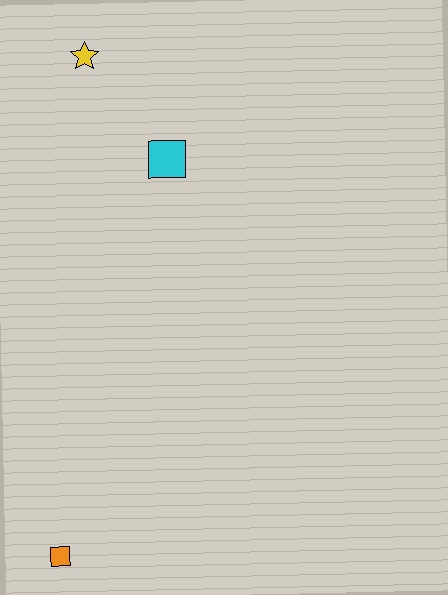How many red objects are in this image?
There are no red objects.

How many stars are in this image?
There is 1 star.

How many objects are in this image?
There are 3 objects.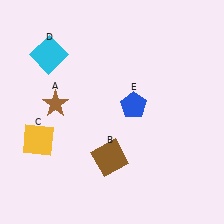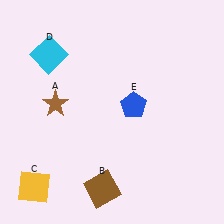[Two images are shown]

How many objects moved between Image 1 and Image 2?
2 objects moved between the two images.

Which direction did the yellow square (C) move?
The yellow square (C) moved down.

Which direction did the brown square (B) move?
The brown square (B) moved down.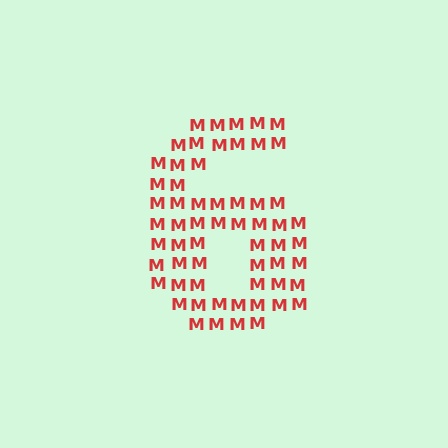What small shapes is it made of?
It is made of small letter M's.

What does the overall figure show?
The overall figure shows the digit 6.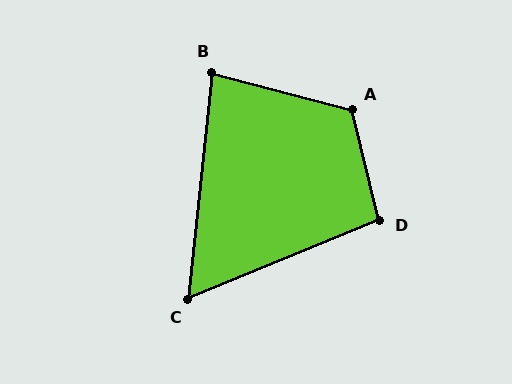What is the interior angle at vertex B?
Approximately 81 degrees (acute).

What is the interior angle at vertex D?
Approximately 99 degrees (obtuse).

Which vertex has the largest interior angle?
A, at approximately 118 degrees.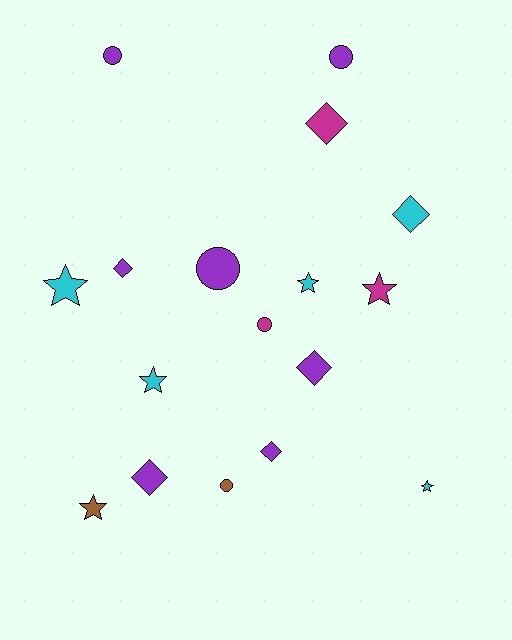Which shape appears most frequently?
Star, with 6 objects.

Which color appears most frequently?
Purple, with 7 objects.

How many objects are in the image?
There are 17 objects.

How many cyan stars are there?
There are 4 cyan stars.